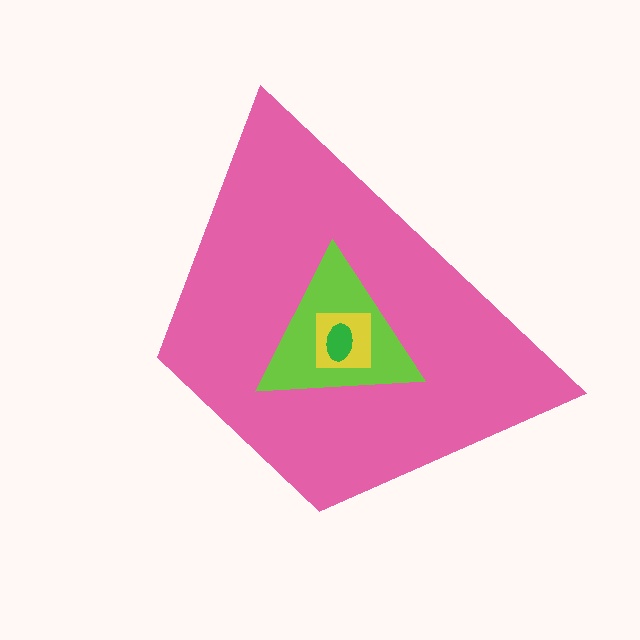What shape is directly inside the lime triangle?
The yellow square.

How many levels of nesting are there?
4.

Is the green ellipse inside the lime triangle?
Yes.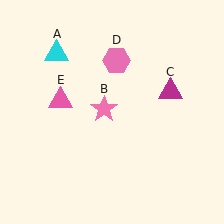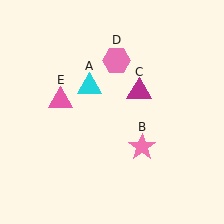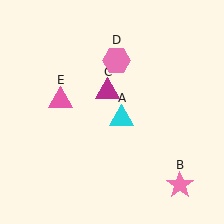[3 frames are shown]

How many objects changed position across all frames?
3 objects changed position: cyan triangle (object A), pink star (object B), magenta triangle (object C).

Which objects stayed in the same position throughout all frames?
Pink hexagon (object D) and pink triangle (object E) remained stationary.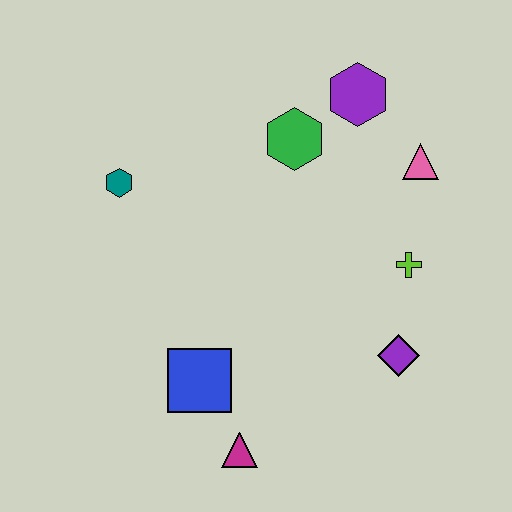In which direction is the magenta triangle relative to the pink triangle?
The magenta triangle is below the pink triangle.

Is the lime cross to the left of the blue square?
No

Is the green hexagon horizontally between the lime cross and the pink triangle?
No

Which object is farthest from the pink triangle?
The magenta triangle is farthest from the pink triangle.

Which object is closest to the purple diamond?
The lime cross is closest to the purple diamond.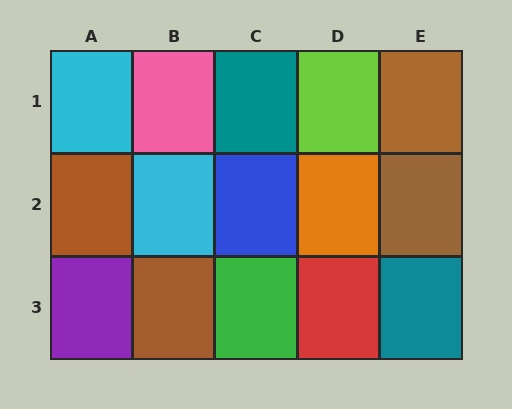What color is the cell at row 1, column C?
Teal.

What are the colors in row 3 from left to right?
Purple, brown, green, red, teal.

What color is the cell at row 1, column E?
Brown.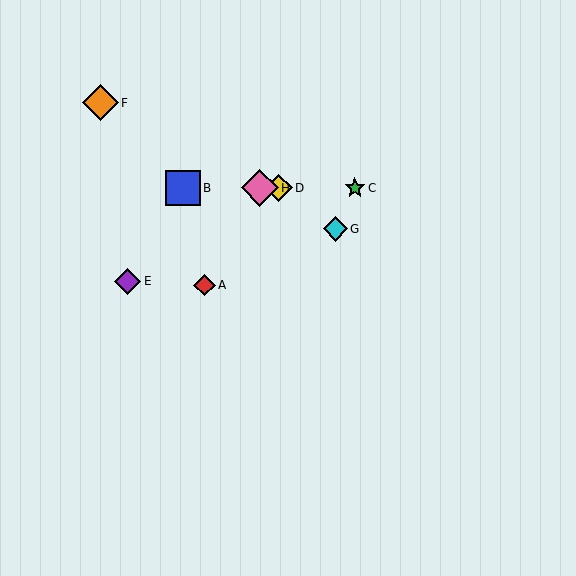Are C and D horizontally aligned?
Yes, both are at y≈188.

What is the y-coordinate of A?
Object A is at y≈285.